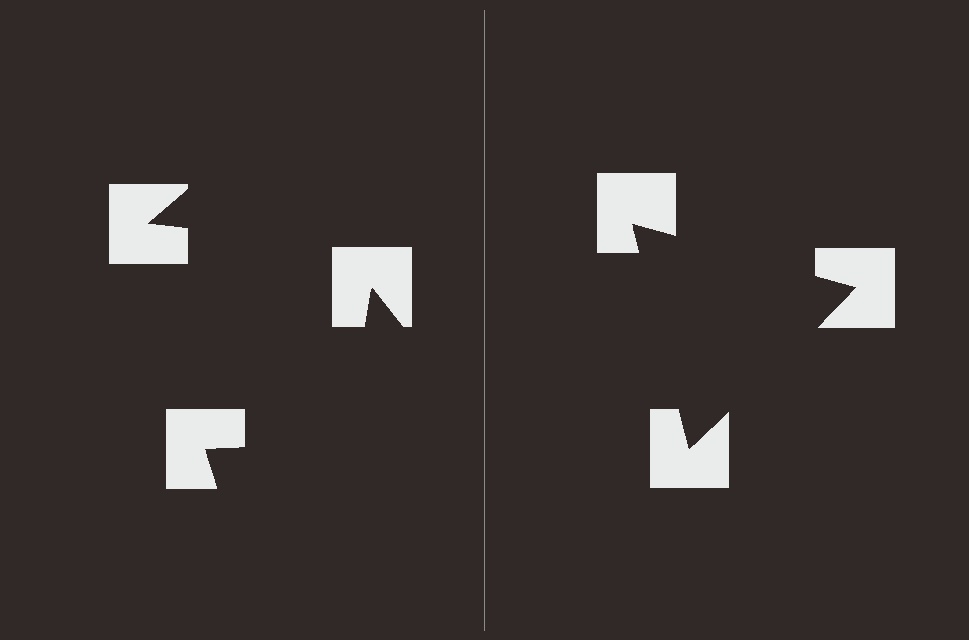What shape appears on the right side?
An illusory triangle.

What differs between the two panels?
The notched squares are positioned identically on both sides; only the wedge orientations differ. On the right they align to a triangle; on the left they are misaligned.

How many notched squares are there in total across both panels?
6 — 3 on each side.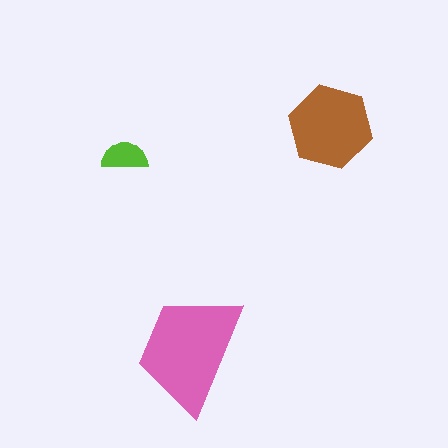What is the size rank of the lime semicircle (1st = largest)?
3rd.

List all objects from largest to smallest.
The pink trapezoid, the brown hexagon, the lime semicircle.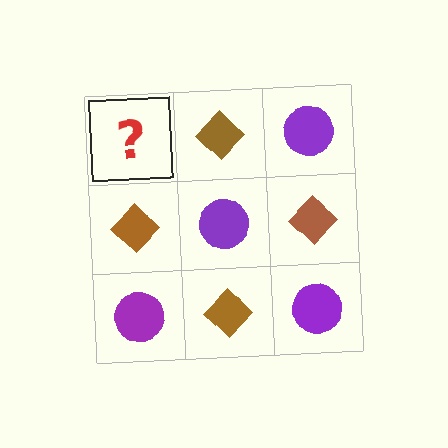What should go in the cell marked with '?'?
The missing cell should contain a purple circle.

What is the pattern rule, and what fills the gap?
The rule is that it alternates purple circle and brown diamond in a checkerboard pattern. The gap should be filled with a purple circle.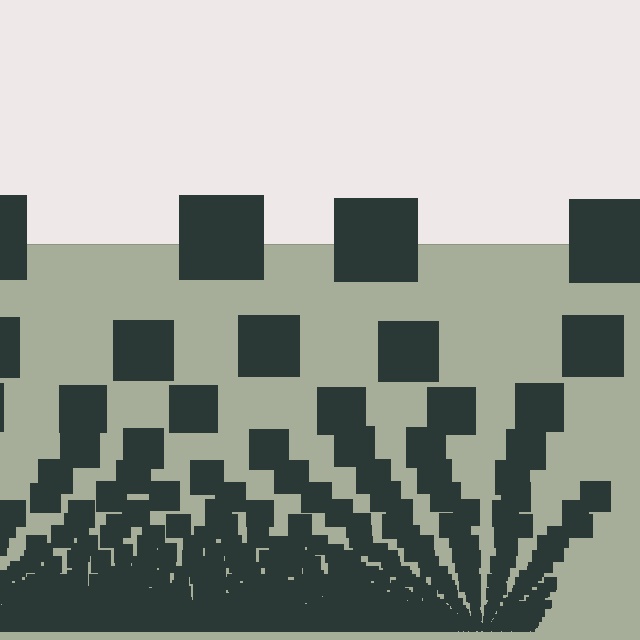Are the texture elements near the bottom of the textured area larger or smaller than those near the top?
Smaller. The gradient is inverted — elements near the bottom are smaller and denser.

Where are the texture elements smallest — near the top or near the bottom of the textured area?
Near the bottom.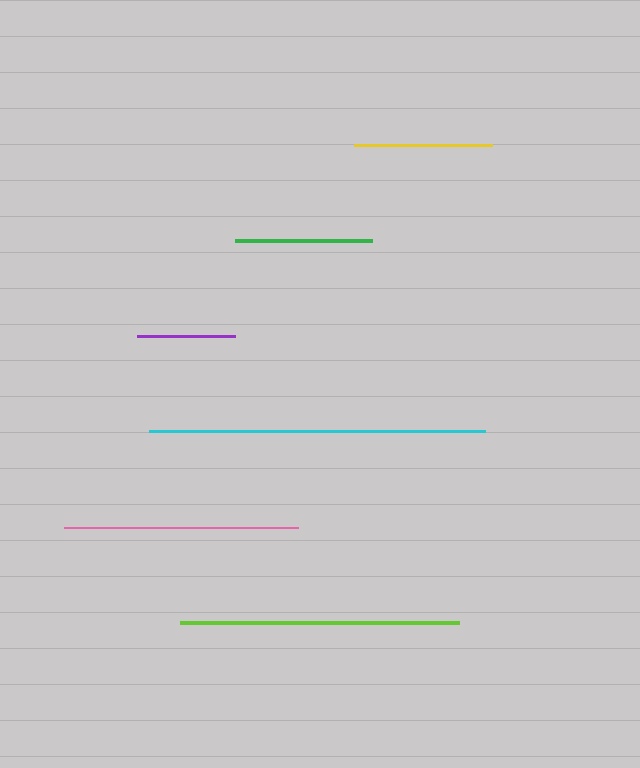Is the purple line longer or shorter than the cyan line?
The cyan line is longer than the purple line.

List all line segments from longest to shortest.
From longest to shortest: cyan, lime, pink, yellow, green, purple.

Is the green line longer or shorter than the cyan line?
The cyan line is longer than the green line.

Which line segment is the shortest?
The purple line is the shortest at approximately 98 pixels.